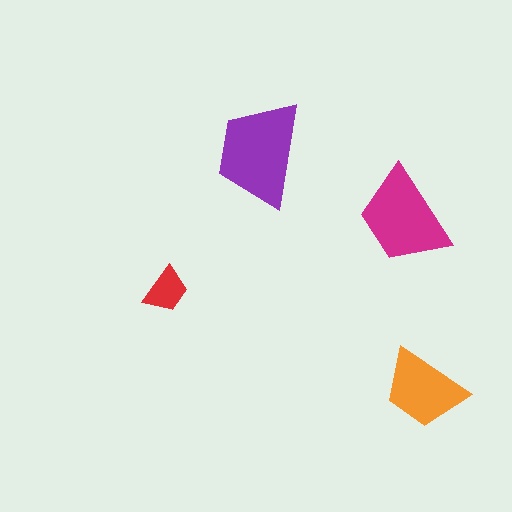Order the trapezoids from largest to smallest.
the purple one, the magenta one, the orange one, the red one.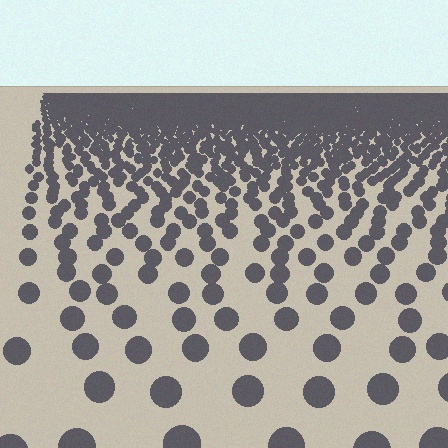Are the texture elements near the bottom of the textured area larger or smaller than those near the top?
Larger. Near the bottom, elements are closer to the viewer and appear at a bigger on-screen size.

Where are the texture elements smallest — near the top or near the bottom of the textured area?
Near the top.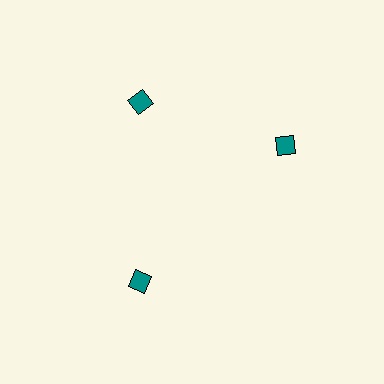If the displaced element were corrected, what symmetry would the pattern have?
It would have 3-fold rotational symmetry — the pattern would map onto itself every 120 degrees.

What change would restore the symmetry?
The symmetry would be restored by rotating it back into even spacing with its neighbors so that all 3 diamonds sit at equal angles and equal distance from the center.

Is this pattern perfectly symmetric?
No. The 3 teal diamonds are arranged in a ring, but one element near the 3 o'clock position is rotated out of alignment along the ring, breaking the 3-fold rotational symmetry.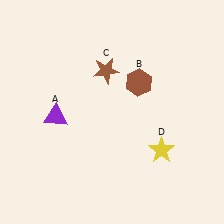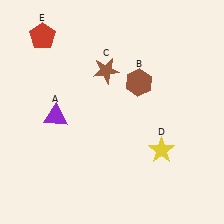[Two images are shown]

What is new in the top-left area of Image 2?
A red pentagon (E) was added in the top-left area of Image 2.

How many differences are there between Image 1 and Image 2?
There is 1 difference between the two images.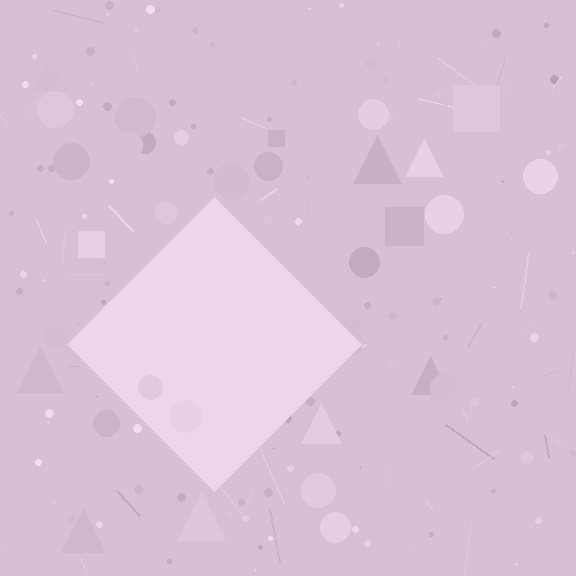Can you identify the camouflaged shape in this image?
The camouflaged shape is a diamond.